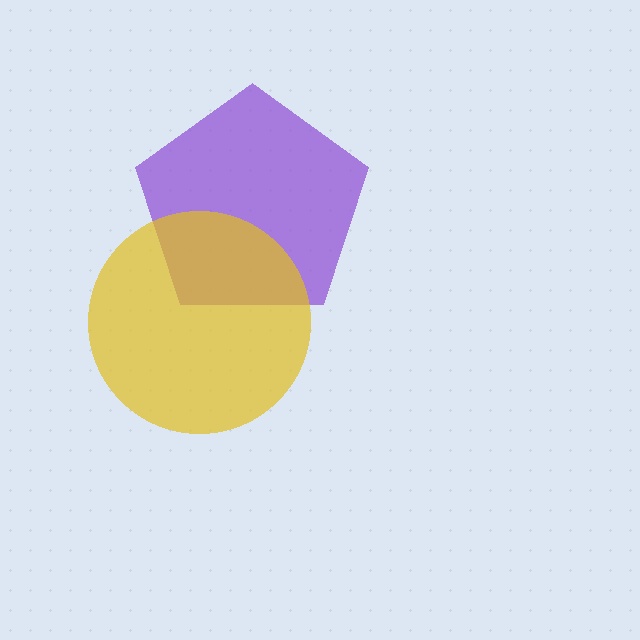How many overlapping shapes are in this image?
There are 2 overlapping shapes in the image.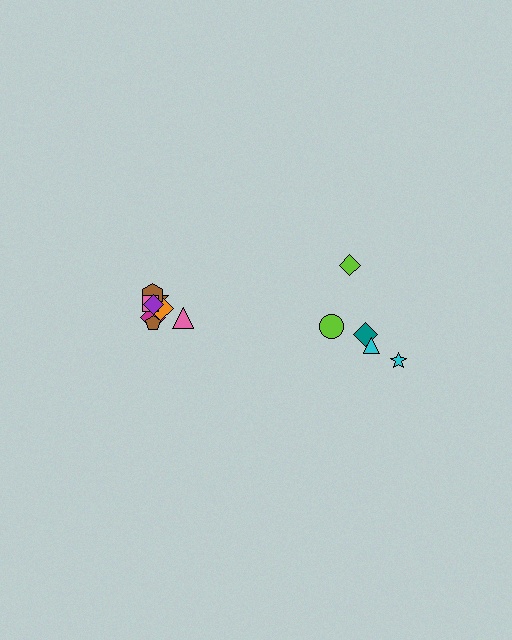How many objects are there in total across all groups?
There are 13 objects.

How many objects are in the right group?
There are 5 objects.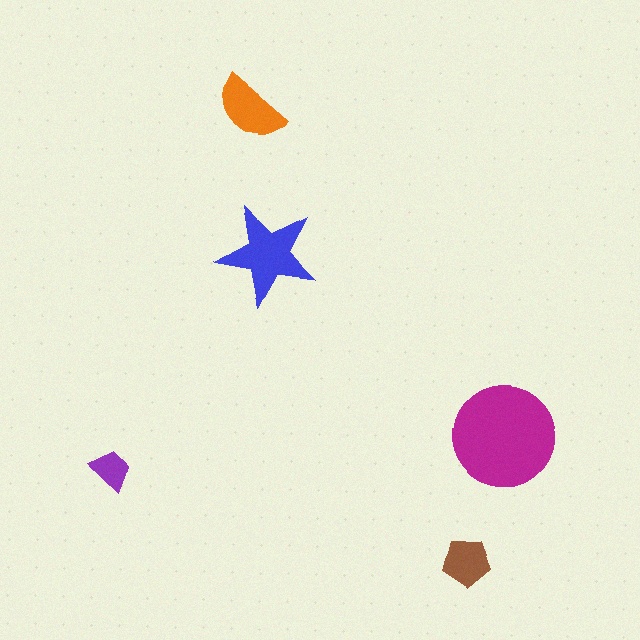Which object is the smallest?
The purple trapezoid.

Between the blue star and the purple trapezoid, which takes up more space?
The blue star.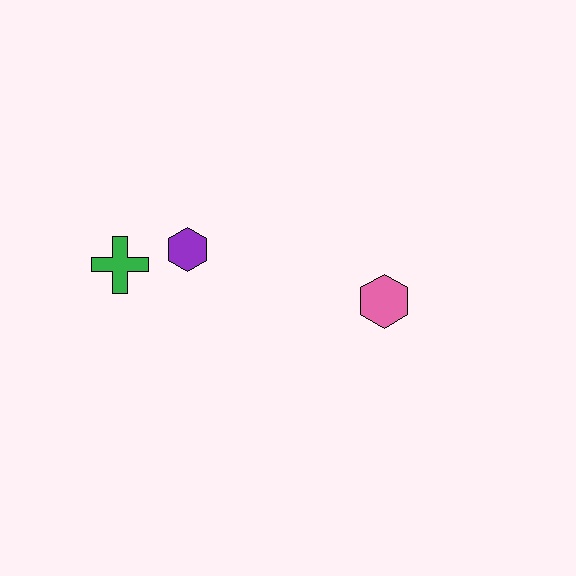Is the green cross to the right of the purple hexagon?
No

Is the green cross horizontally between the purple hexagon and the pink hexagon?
No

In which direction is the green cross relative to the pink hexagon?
The green cross is to the left of the pink hexagon.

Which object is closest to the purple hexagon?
The green cross is closest to the purple hexagon.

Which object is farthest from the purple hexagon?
The pink hexagon is farthest from the purple hexagon.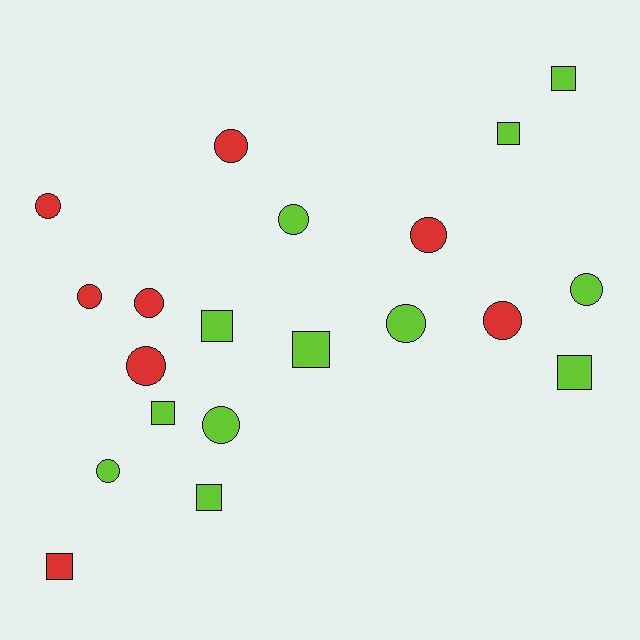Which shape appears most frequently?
Circle, with 12 objects.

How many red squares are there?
There is 1 red square.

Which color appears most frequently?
Lime, with 12 objects.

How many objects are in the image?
There are 20 objects.